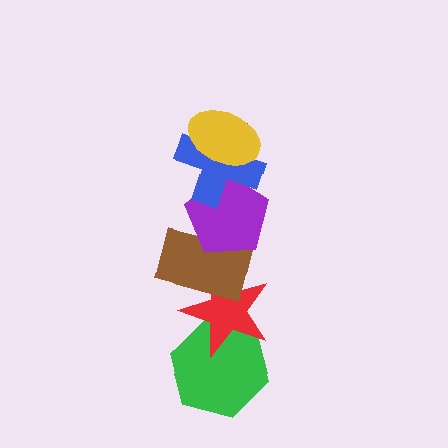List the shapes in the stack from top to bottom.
From top to bottom: the yellow ellipse, the blue cross, the purple pentagon, the brown rectangle, the red star, the green hexagon.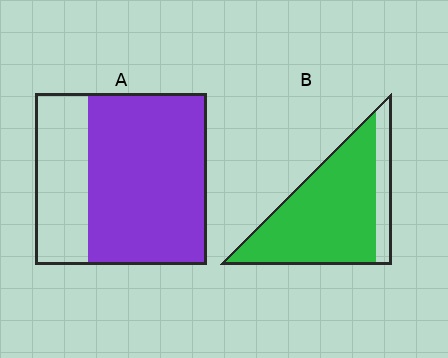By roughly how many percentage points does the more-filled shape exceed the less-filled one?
By roughly 15 percentage points (B over A).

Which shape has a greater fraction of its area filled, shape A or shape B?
Shape B.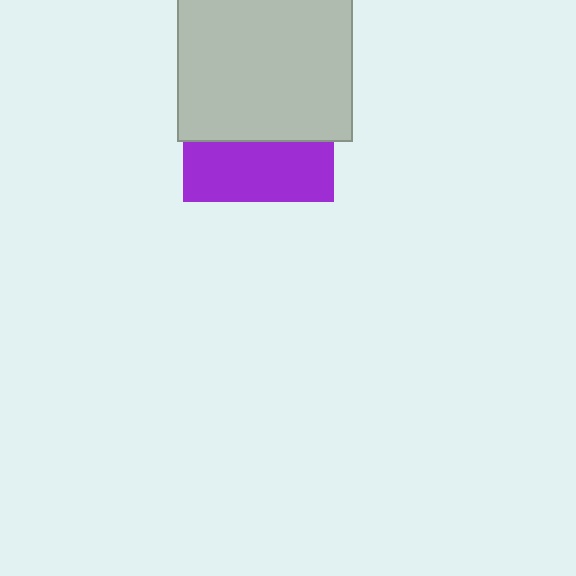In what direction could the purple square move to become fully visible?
The purple square could move down. That would shift it out from behind the light gray square entirely.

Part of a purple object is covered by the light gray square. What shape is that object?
It is a square.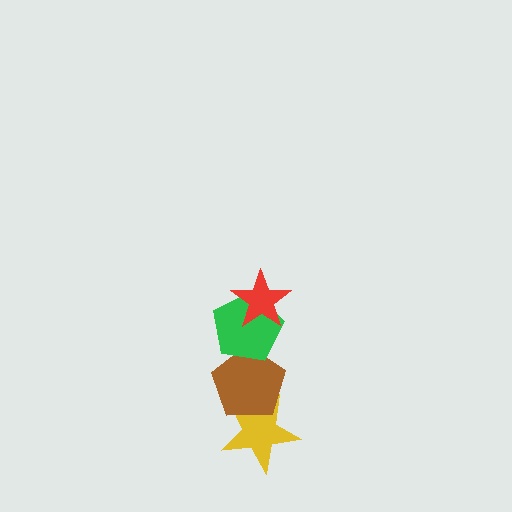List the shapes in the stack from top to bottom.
From top to bottom: the red star, the green pentagon, the brown pentagon, the yellow star.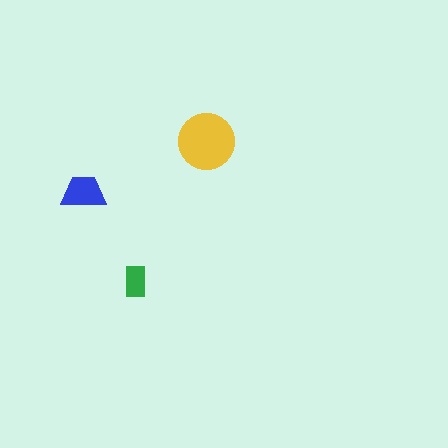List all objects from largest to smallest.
The yellow circle, the blue trapezoid, the green rectangle.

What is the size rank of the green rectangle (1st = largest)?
3rd.